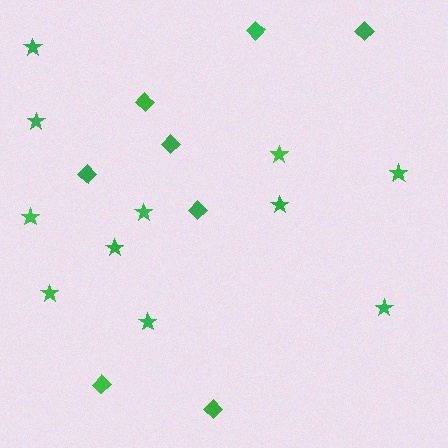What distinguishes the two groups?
There are 2 groups: one group of stars (11) and one group of diamonds (8).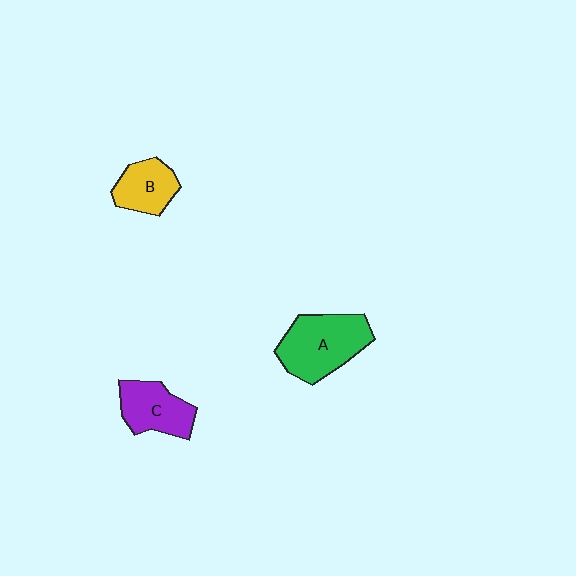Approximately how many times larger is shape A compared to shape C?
Approximately 1.4 times.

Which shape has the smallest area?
Shape B (yellow).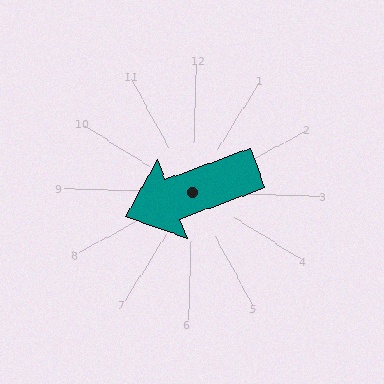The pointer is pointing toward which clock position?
Roughly 8 o'clock.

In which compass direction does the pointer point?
West.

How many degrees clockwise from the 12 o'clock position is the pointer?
Approximately 248 degrees.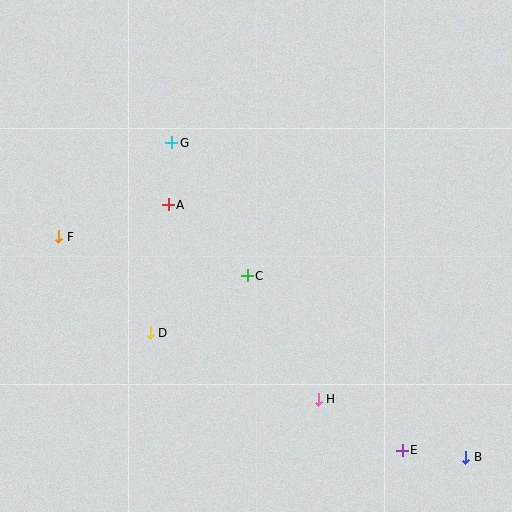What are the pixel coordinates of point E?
Point E is at (402, 450).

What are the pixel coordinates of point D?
Point D is at (150, 333).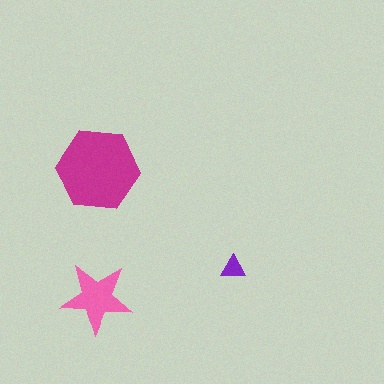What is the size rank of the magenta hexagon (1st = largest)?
1st.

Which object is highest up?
The magenta hexagon is topmost.